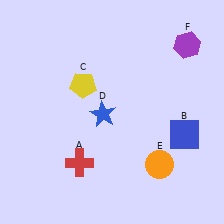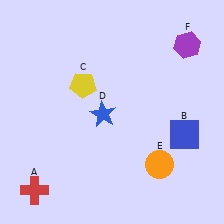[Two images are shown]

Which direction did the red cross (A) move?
The red cross (A) moved left.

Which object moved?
The red cross (A) moved left.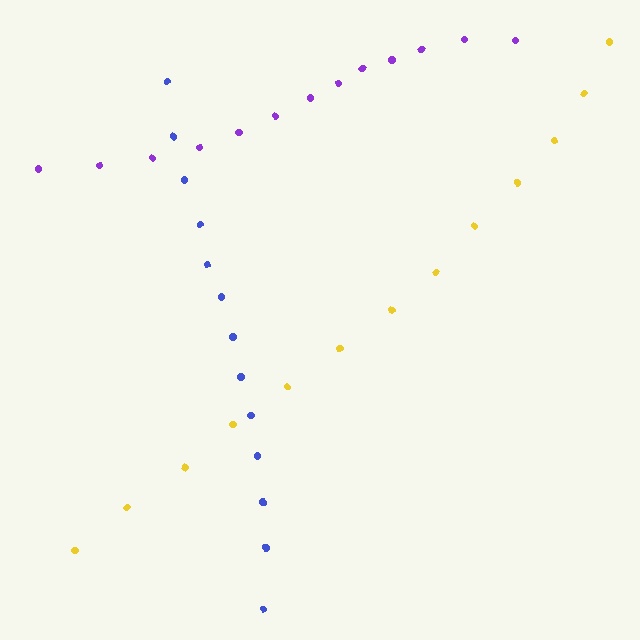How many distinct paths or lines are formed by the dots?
There are 3 distinct paths.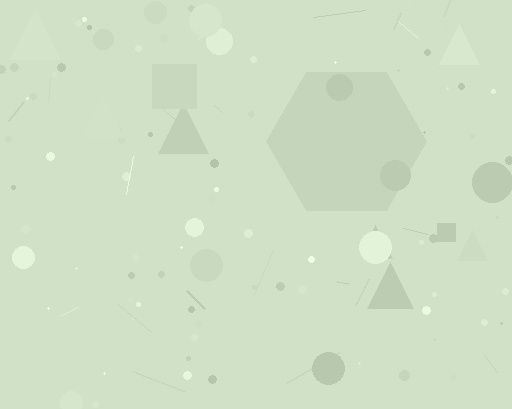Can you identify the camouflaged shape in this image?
The camouflaged shape is a hexagon.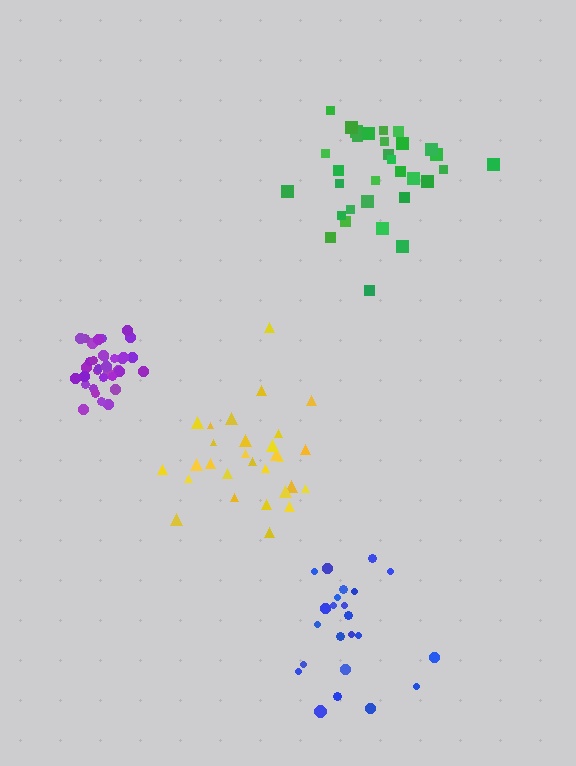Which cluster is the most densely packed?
Purple.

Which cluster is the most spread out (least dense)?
Blue.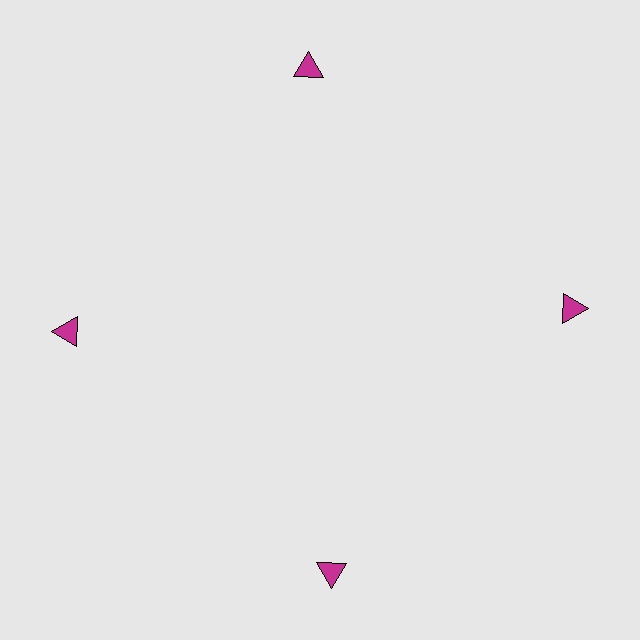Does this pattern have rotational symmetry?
Yes, this pattern has 4-fold rotational symmetry. It looks the same after rotating 90 degrees around the center.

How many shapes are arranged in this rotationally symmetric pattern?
There are 4 shapes, arranged in 4 groups of 1.